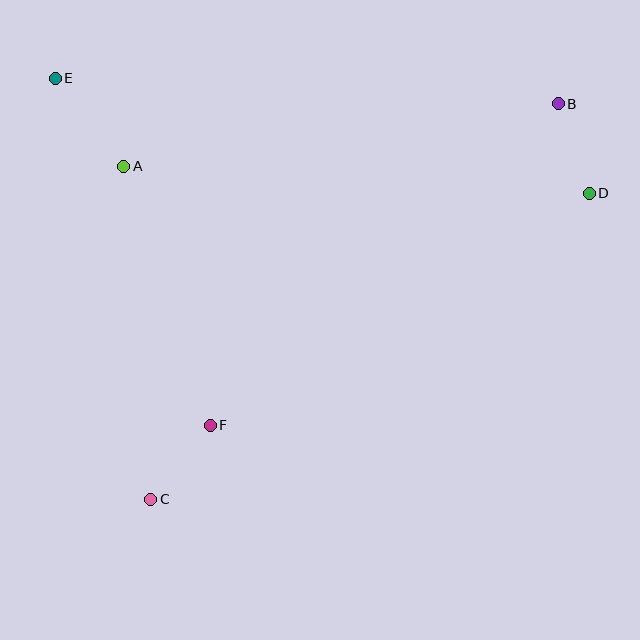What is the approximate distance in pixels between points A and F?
The distance between A and F is approximately 273 pixels.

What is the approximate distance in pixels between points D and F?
The distance between D and F is approximately 444 pixels.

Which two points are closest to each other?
Points B and D are closest to each other.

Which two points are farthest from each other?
Points B and C are farthest from each other.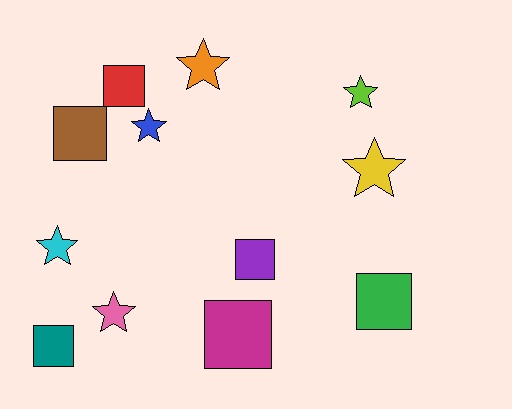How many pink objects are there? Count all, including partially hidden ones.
There is 1 pink object.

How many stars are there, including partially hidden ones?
There are 6 stars.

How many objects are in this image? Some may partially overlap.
There are 12 objects.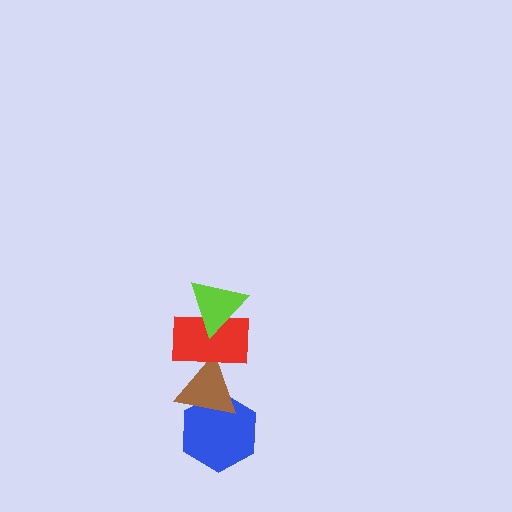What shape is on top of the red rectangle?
The lime triangle is on top of the red rectangle.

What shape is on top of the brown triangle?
The red rectangle is on top of the brown triangle.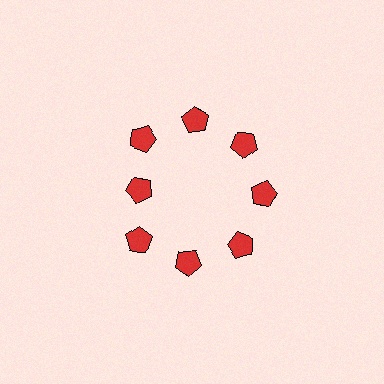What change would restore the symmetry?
The symmetry would be restored by moving it outward, back onto the ring so that all 8 pentagons sit at equal angles and equal distance from the center.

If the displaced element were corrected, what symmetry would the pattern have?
It would have 8-fold rotational symmetry — the pattern would map onto itself every 45 degrees.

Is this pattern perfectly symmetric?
No. The 8 red pentagons are arranged in a ring, but one element near the 9 o'clock position is pulled inward toward the center, breaking the 8-fold rotational symmetry.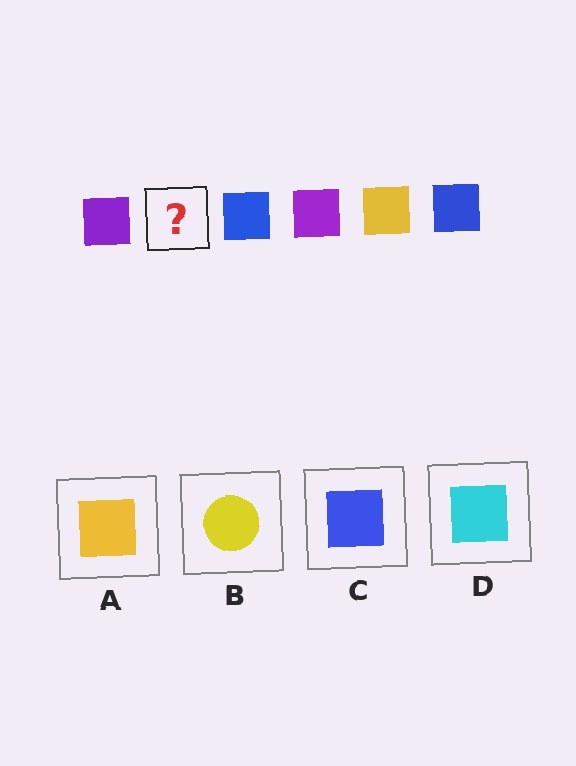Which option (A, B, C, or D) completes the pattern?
A.